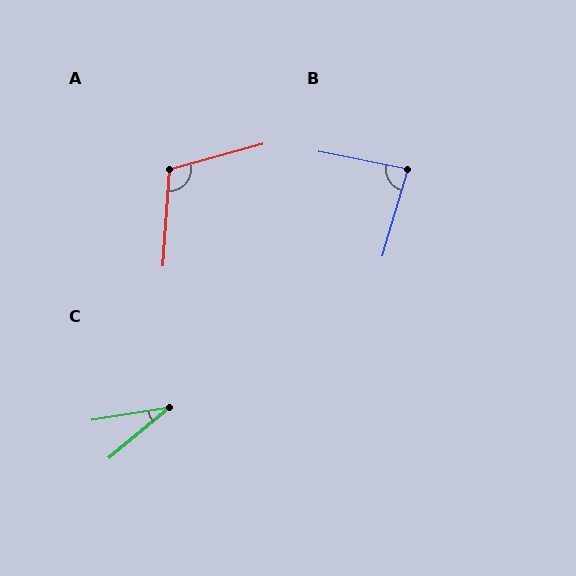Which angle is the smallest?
C, at approximately 31 degrees.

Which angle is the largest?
A, at approximately 109 degrees.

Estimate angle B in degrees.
Approximately 85 degrees.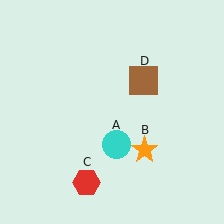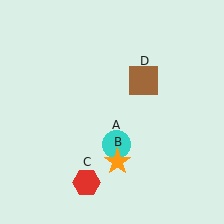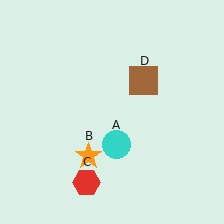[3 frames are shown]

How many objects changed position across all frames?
1 object changed position: orange star (object B).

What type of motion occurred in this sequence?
The orange star (object B) rotated clockwise around the center of the scene.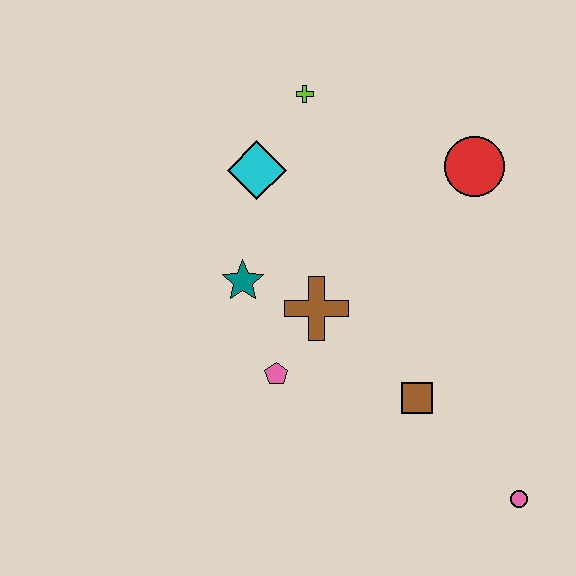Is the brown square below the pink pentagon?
Yes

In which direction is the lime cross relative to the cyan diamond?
The lime cross is above the cyan diamond.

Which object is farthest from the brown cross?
The pink circle is farthest from the brown cross.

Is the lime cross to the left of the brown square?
Yes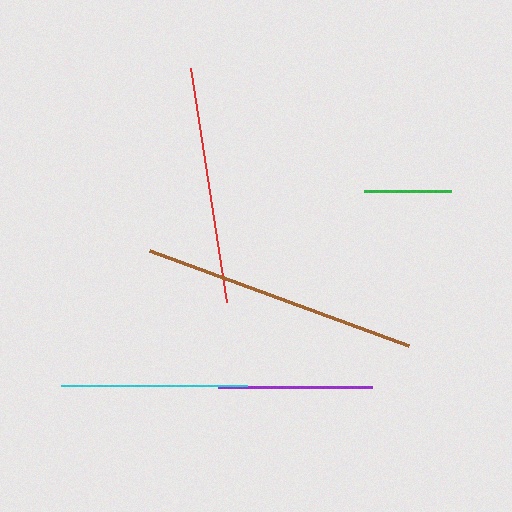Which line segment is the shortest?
The green line is the shortest at approximately 87 pixels.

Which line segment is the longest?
The brown line is the longest at approximately 275 pixels.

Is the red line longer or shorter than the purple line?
The red line is longer than the purple line.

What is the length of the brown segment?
The brown segment is approximately 275 pixels long.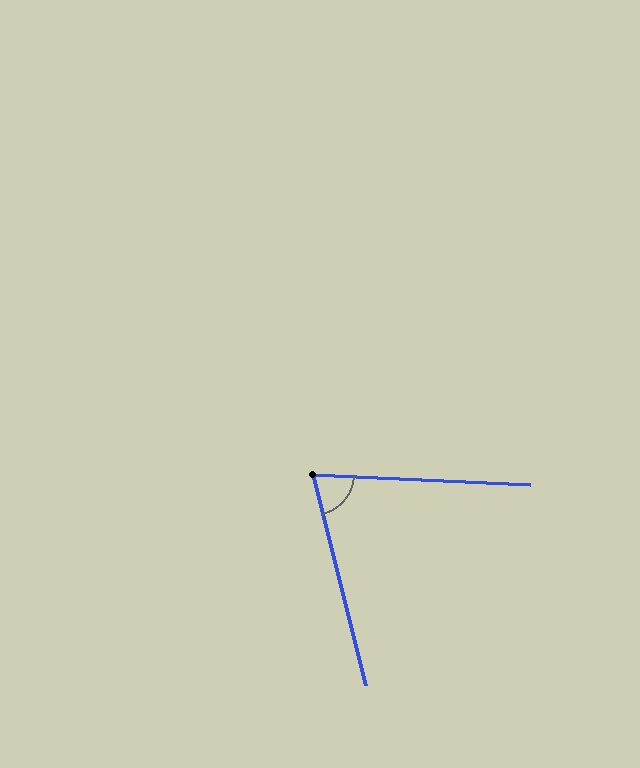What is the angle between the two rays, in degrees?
Approximately 73 degrees.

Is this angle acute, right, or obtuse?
It is acute.